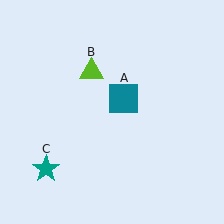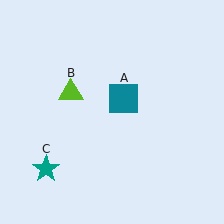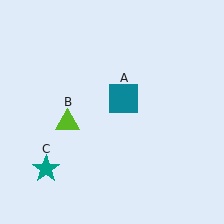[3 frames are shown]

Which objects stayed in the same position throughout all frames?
Teal square (object A) and teal star (object C) remained stationary.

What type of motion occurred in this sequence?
The lime triangle (object B) rotated counterclockwise around the center of the scene.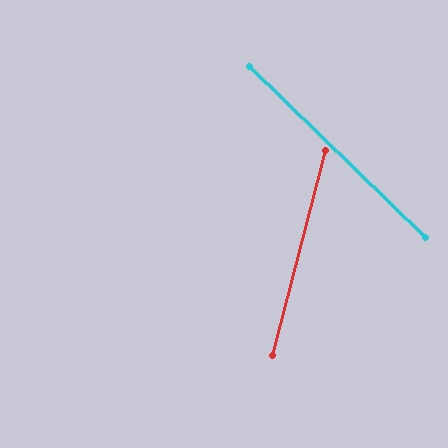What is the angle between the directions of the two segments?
Approximately 60 degrees.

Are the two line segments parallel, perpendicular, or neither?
Neither parallel nor perpendicular — they differ by about 60°.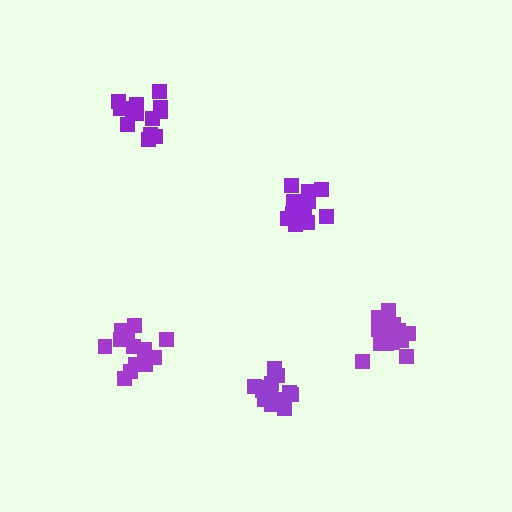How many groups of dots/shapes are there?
There are 5 groups.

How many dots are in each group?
Group 1: 17 dots, Group 2: 14 dots, Group 3: 13 dots, Group 4: 13 dots, Group 5: 13 dots (70 total).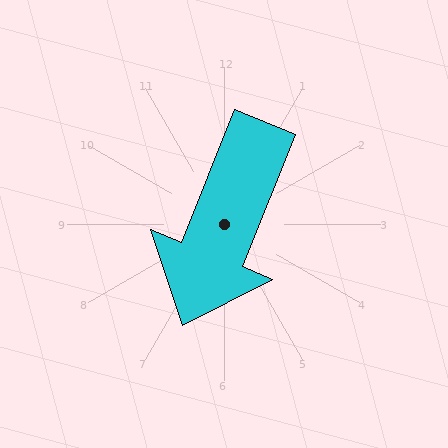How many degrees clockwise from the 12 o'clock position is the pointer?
Approximately 202 degrees.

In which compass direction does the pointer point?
South.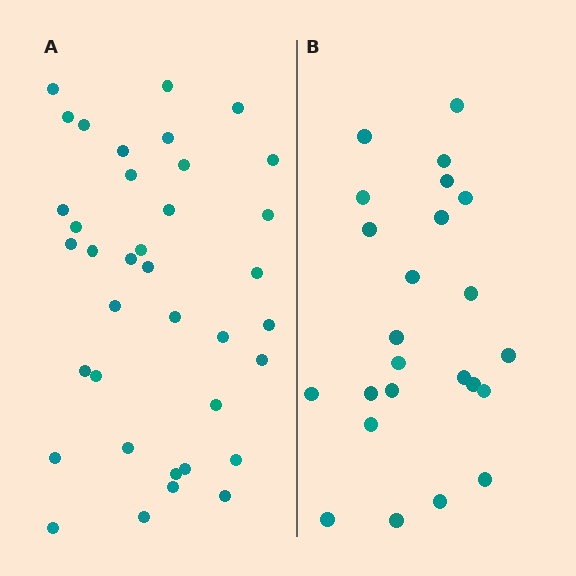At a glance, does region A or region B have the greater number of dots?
Region A (the left region) has more dots.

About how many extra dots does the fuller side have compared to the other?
Region A has approximately 15 more dots than region B.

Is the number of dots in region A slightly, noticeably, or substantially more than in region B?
Region A has substantially more. The ratio is roughly 1.5 to 1.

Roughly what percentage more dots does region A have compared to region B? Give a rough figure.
About 55% more.